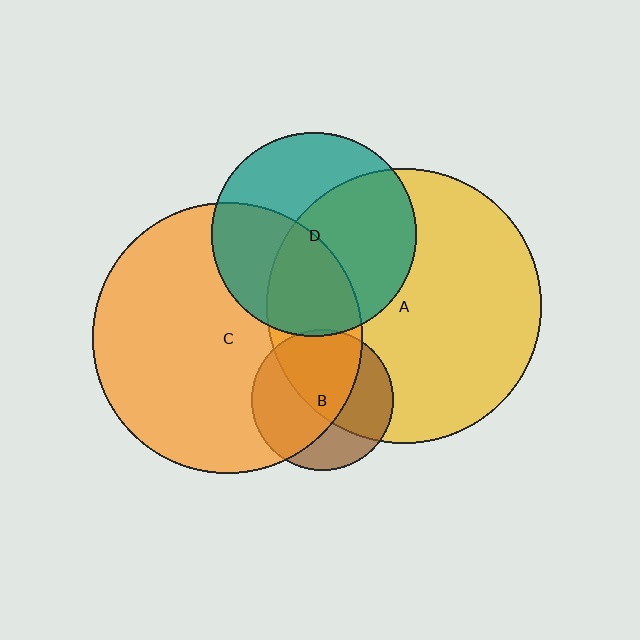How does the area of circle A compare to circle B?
Approximately 3.8 times.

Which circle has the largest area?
Circle A (yellow).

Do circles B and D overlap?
Yes.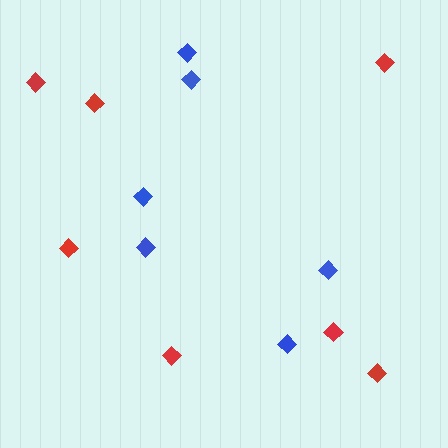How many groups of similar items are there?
There are 2 groups: one group of red diamonds (7) and one group of blue diamonds (6).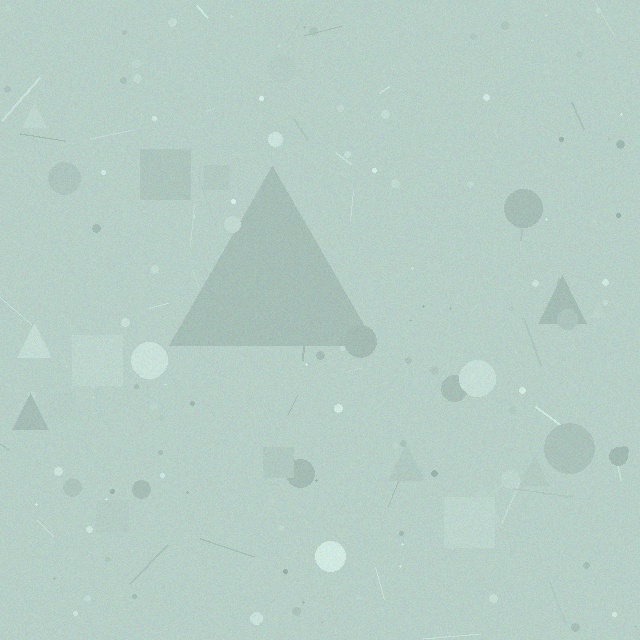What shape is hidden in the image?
A triangle is hidden in the image.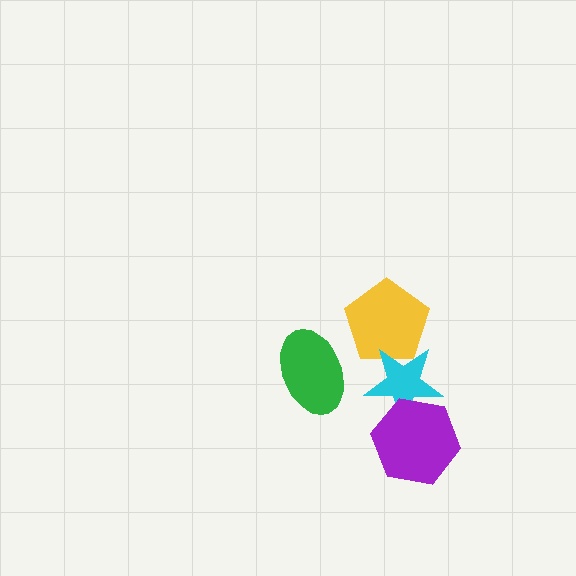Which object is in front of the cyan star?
The purple hexagon is in front of the cyan star.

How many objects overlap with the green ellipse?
0 objects overlap with the green ellipse.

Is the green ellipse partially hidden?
No, no other shape covers it.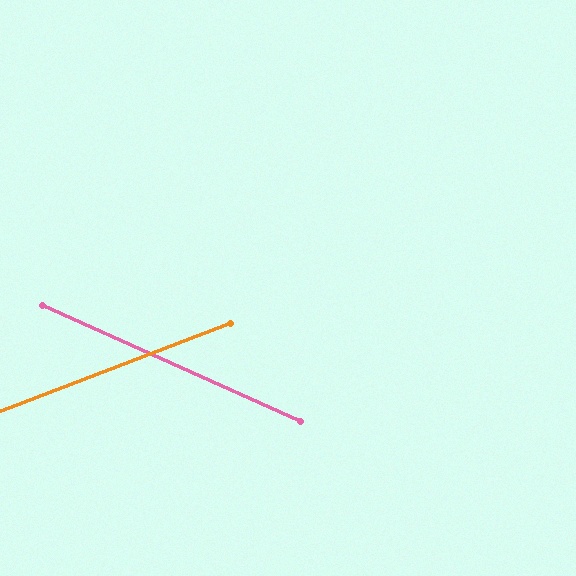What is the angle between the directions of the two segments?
Approximately 45 degrees.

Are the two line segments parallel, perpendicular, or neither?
Neither parallel nor perpendicular — they differ by about 45°.